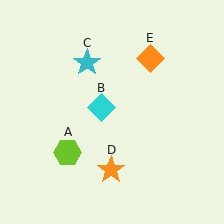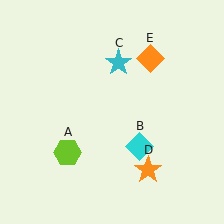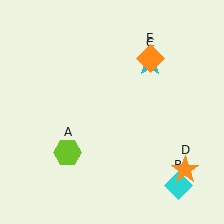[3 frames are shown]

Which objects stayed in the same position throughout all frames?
Lime hexagon (object A) and orange diamond (object E) remained stationary.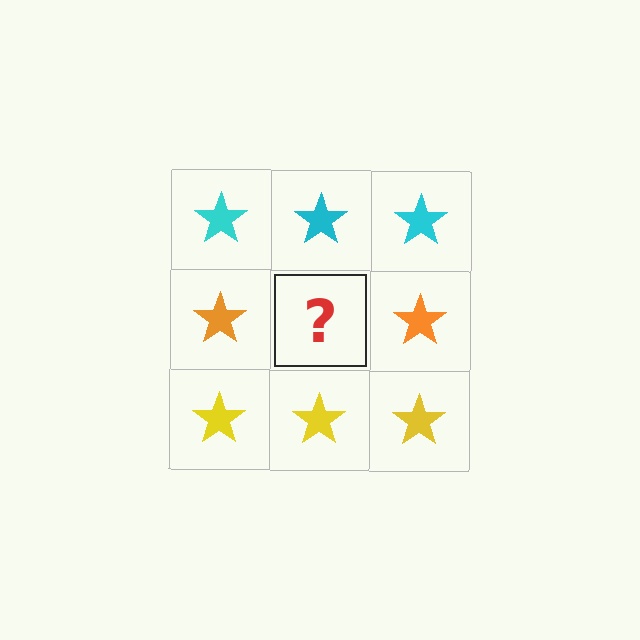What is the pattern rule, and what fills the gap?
The rule is that each row has a consistent color. The gap should be filled with an orange star.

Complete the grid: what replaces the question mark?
The question mark should be replaced with an orange star.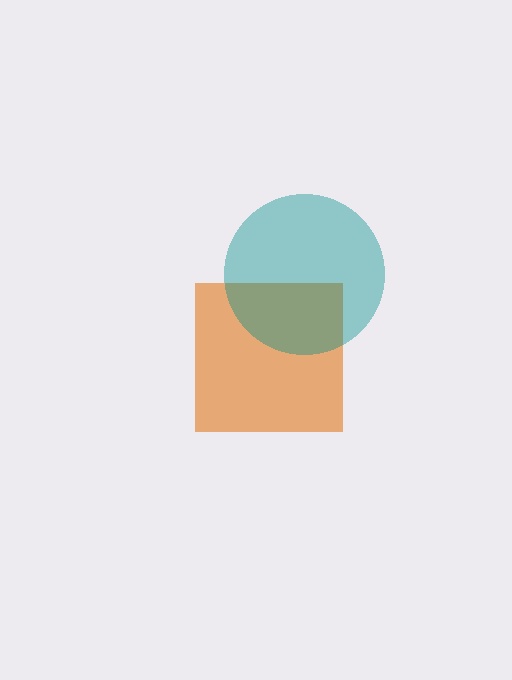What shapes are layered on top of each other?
The layered shapes are: an orange square, a teal circle.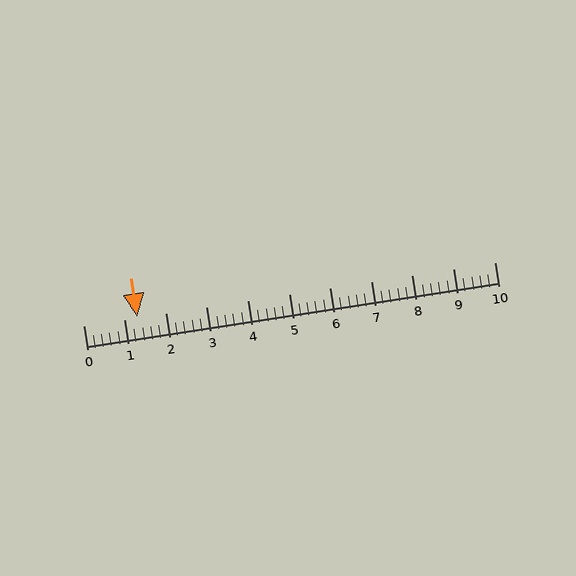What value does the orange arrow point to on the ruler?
The orange arrow points to approximately 1.3.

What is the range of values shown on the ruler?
The ruler shows values from 0 to 10.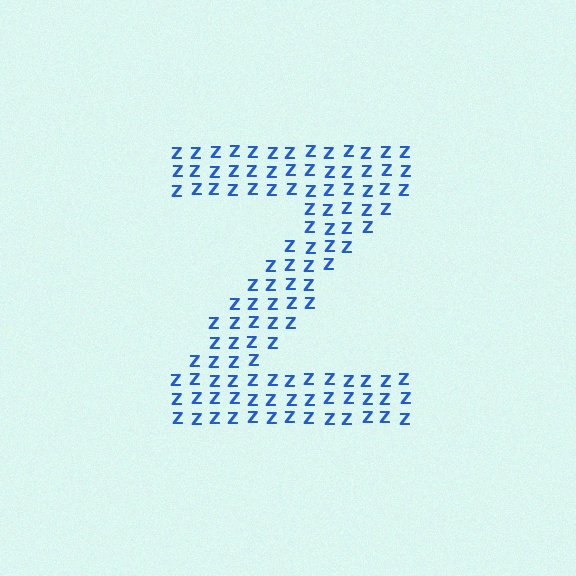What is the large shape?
The large shape is the letter Z.